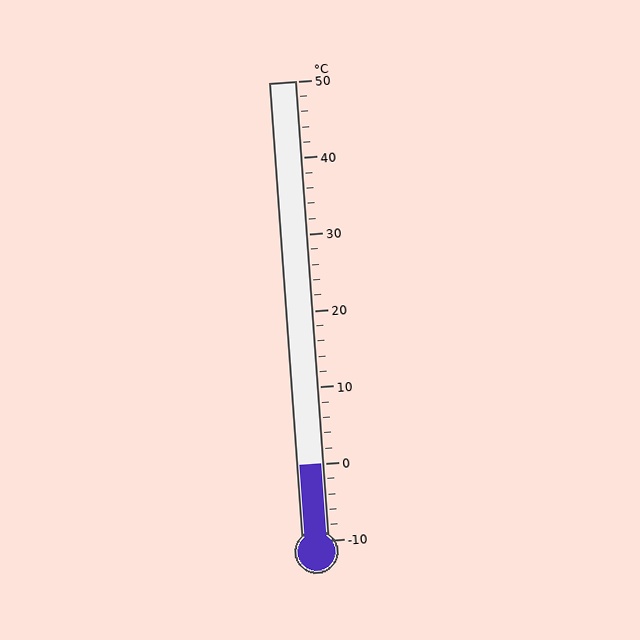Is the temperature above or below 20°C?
The temperature is below 20°C.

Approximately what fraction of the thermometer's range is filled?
The thermometer is filled to approximately 15% of its range.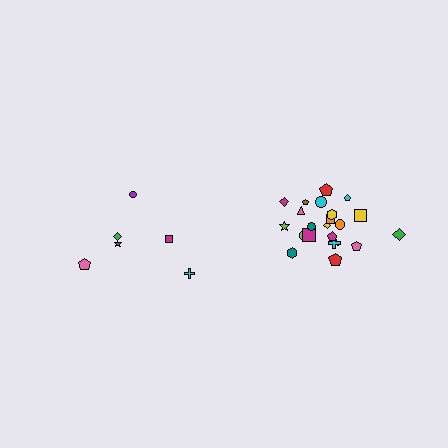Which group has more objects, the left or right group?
The right group.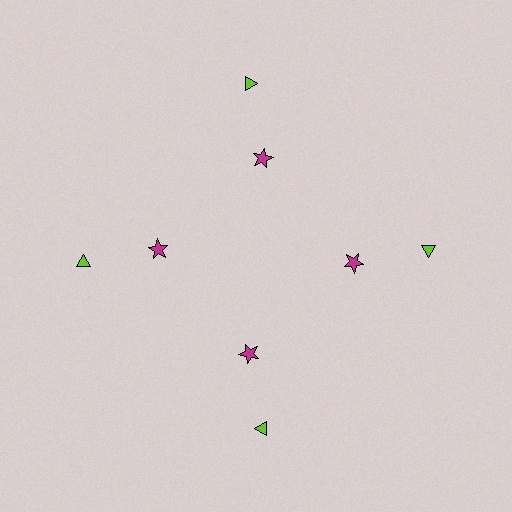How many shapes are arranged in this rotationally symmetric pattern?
There are 8 shapes, arranged in 4 groups of 2.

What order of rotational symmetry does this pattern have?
This pattern has 4-fold rotational symmetry.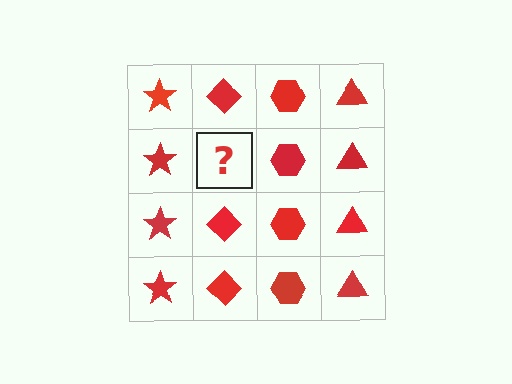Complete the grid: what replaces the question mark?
The question mark should be replaced with a red diamond.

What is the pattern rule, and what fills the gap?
The rule is that each column has a consistent shape. The gap should be filled with a red diamond.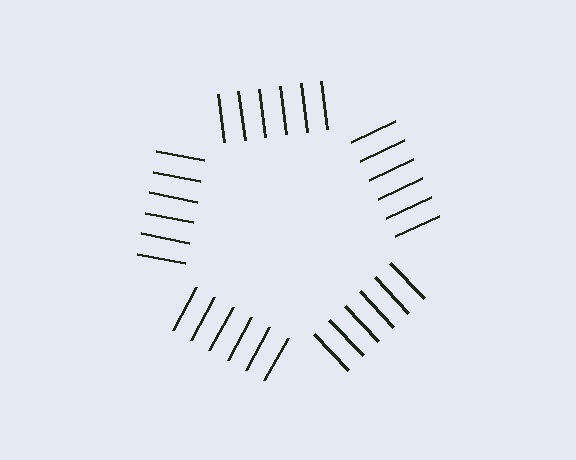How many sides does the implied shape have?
5 sides — the line-ends trace a pentagon.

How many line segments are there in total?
30 — 6 along each of the 5 edges.